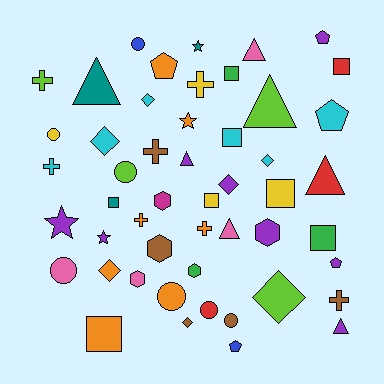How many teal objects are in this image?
There are 3 teal objects.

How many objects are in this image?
There are 50 objects.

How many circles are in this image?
There are 7 circles.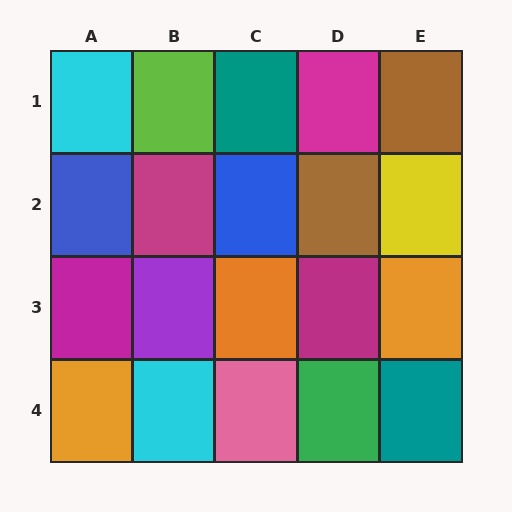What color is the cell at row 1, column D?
Magenta.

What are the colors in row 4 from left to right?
Orange, cyan, pink, green, teal.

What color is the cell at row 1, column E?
Brown.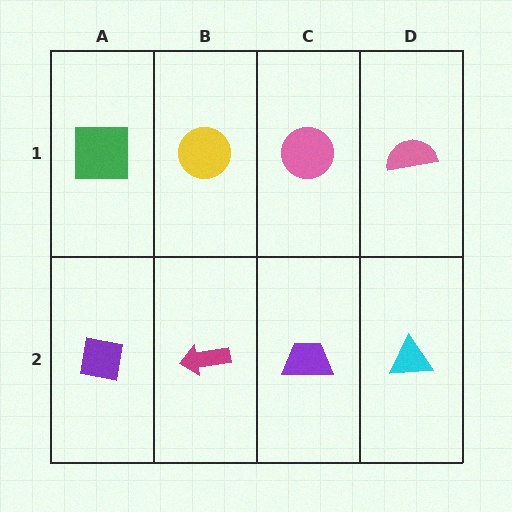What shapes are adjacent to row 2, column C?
A pink circle (row 1, column C), a magenta arrow (row 2, column B), a cyan triangle (row 2, column D).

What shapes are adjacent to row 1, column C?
A purple trapezoid (row 2, column C), a yellow circle (row 1, column B), a pink semicircle (row 1, column D).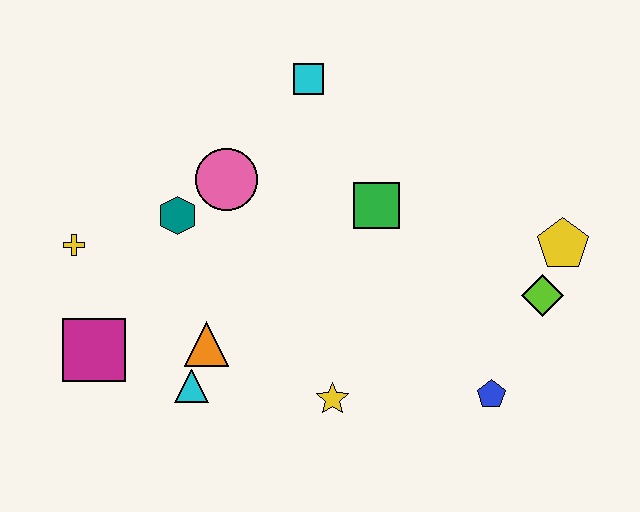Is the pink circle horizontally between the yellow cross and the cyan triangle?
No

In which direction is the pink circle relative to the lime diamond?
The pink circle is to the left of the lime diamond.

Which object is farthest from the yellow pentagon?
The yellow cross is farthest from the yellow pentagon.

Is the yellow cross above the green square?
No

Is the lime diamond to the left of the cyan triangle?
No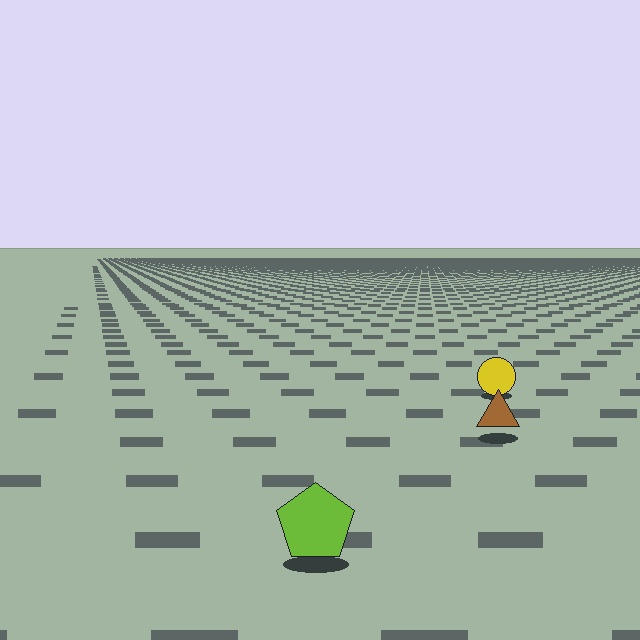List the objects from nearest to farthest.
From nearest to farthest: the lime pentagon, the brown triangle, the yellow circle.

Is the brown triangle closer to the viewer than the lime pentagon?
No. The lime pentagon is closer — you can tell from the texture gradient: the ground texture is coarser near it.